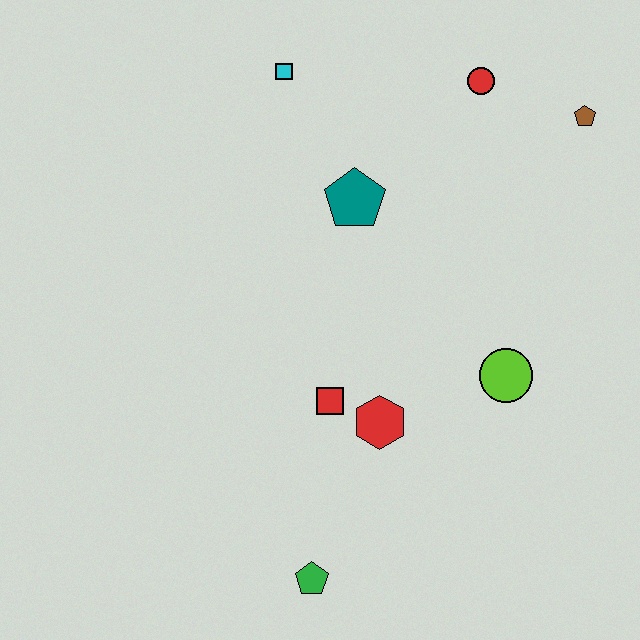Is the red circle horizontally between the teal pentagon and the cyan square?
No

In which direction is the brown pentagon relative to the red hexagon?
The brown pentagon is above the red hexagon.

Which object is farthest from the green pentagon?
The brown pentagon is farthest from the green pentagon.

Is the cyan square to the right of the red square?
No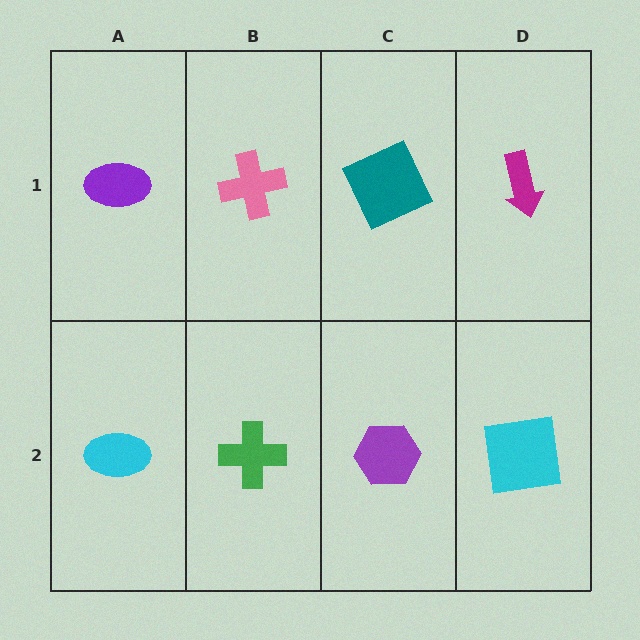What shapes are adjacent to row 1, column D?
A cyan square (row 2, column D), a teal square (row 1, column C).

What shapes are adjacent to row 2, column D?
A magenta arrow (row 1, column D), a purple hexagon (row 2, column C).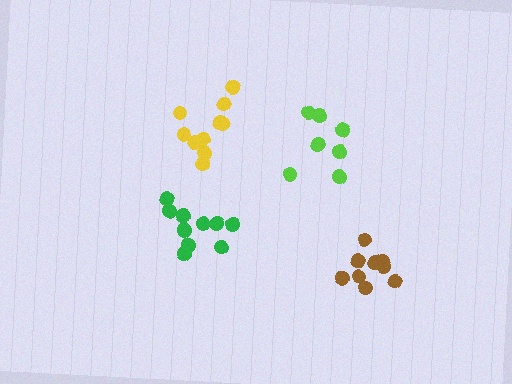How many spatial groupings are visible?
There are 4 spatial groupings.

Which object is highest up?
The yellow cluster is topmost.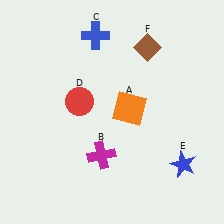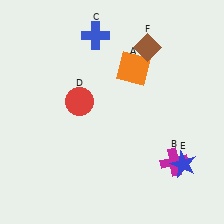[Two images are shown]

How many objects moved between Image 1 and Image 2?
2 objects moved between the two images.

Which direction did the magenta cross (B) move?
The magenta cross (B) moved right.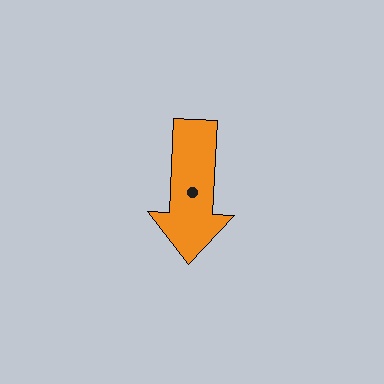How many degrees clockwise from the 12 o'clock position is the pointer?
Approximately 183 degrees.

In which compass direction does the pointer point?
South.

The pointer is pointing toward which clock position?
Roughly 6 o'clock.